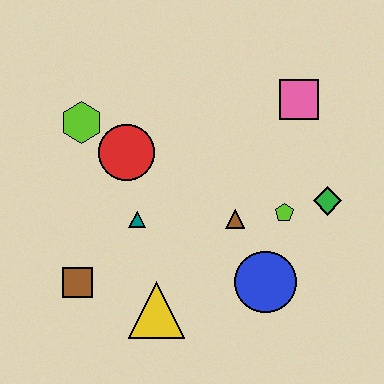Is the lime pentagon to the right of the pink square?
No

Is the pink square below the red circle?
No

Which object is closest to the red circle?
The lime hexagon is closest to the red circle.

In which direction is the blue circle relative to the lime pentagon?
The blue circle is below the lime pentagon.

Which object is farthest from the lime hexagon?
The green diamond is farthest from the lime hexagon.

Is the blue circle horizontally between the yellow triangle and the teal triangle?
No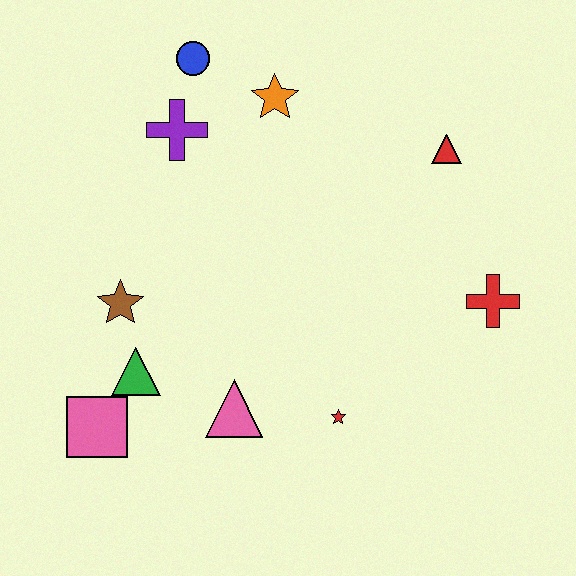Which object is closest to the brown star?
The green triangle is closest to the brown star.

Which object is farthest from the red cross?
The pink square is farthest from the red cross.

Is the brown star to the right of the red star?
No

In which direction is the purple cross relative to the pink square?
The purple cross is above the pink square.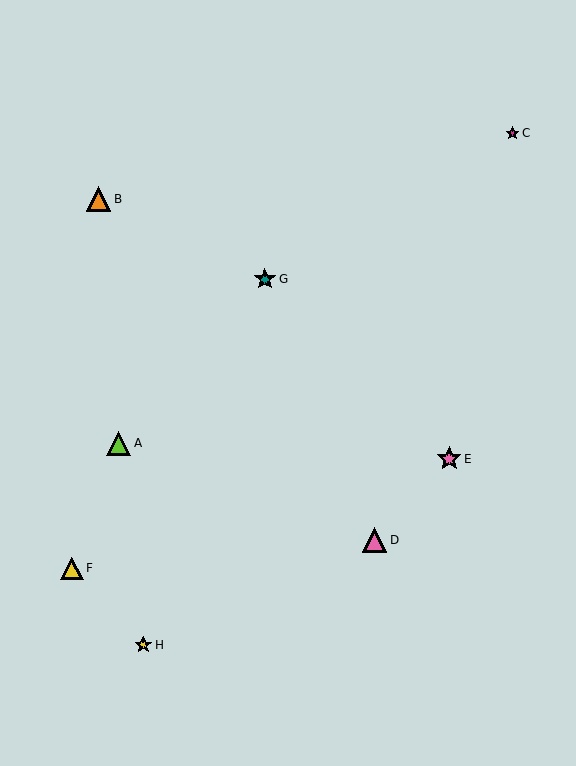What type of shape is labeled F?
Shape F is a yellow triangle.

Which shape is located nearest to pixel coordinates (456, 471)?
The pink star (labeled E) at (449, 459) is nearest to that location.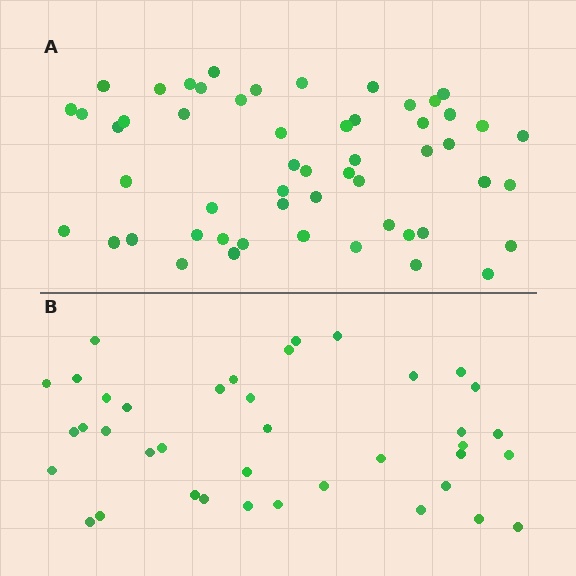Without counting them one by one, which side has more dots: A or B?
Region A (the top region) has more dots.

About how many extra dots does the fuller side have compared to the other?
Region A has approximately 15 more dots than region B.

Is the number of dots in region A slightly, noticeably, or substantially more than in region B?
Region A has noticeably more, but not dramatically so. The ratio is roughly 1.4 to 1.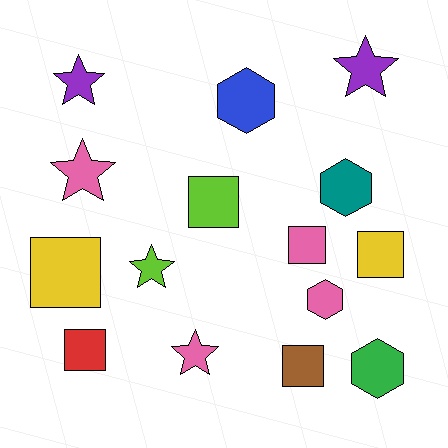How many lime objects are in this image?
There are 2 lime objects.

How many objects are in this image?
There are 15 objects.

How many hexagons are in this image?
There are 4 hexagons.